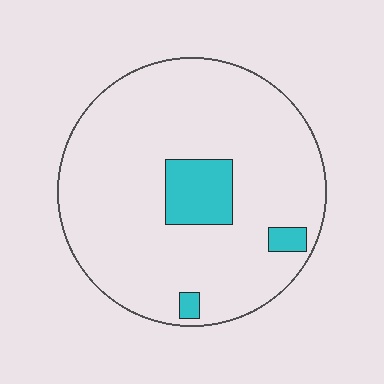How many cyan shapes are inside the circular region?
3.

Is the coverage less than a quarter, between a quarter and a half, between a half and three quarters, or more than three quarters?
Less than a quarter.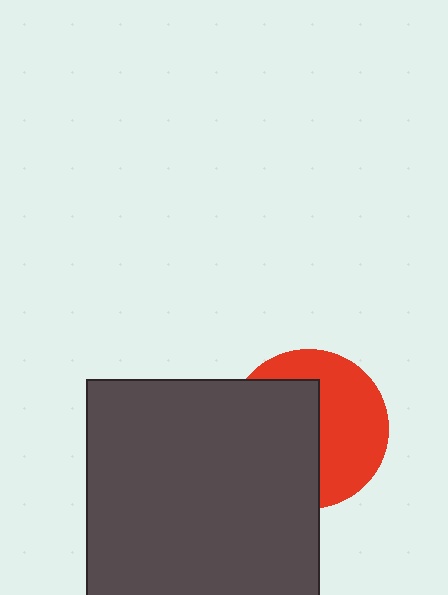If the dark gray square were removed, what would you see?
You would see the complete red circle.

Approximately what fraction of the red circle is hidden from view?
Roughly 50% of the red circle is hidden behind the dark gray square.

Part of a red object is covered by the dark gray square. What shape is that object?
It is a circle.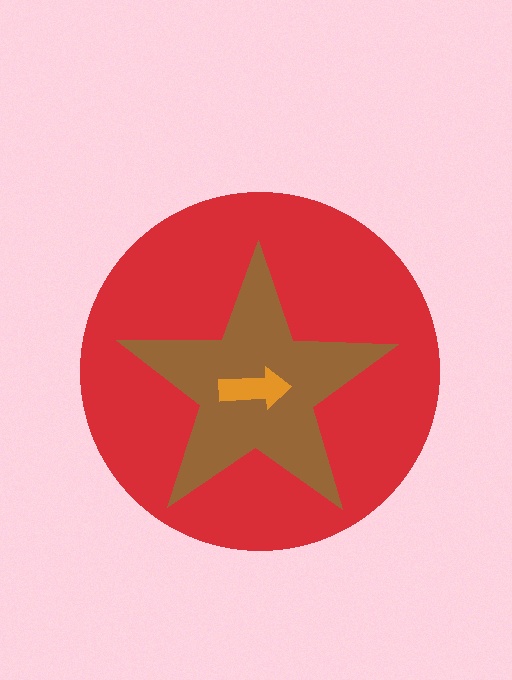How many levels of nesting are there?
3.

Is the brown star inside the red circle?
Yes.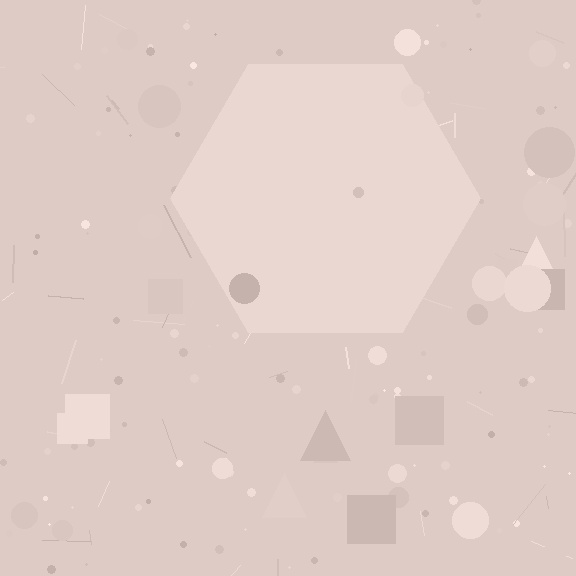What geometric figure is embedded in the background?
A hexagon is embedded in the background.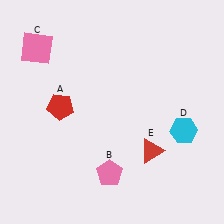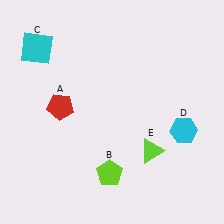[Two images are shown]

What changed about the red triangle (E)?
In Image 1, E is red. In Image 2, it changed to lime.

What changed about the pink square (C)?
In Image 1, C is pink. In Image 2, it changed to cyan.